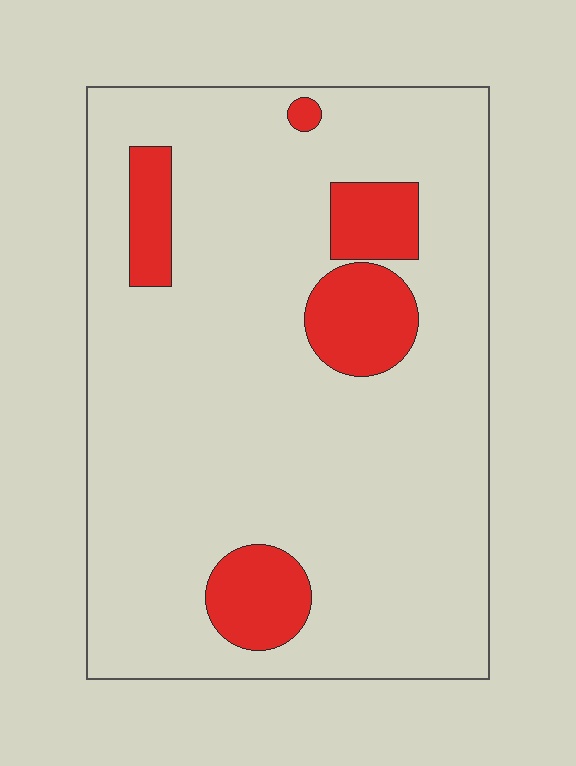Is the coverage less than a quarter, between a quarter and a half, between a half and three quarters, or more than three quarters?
Less than a quarter.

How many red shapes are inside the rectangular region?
5.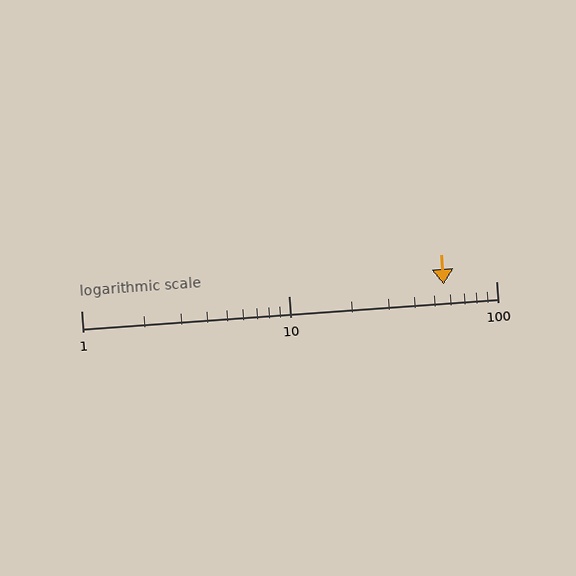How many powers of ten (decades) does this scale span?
The scale spans 2 decades, from 1 to 100.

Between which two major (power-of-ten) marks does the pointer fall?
The pointer is between 10 and 100.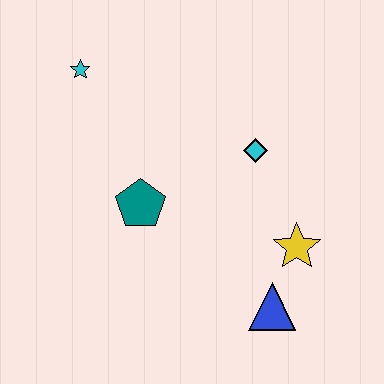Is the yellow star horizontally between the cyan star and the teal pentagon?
No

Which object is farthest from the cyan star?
The blue triangle is farthest from the cyan star.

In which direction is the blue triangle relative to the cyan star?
The blue triangle is below the cyan star.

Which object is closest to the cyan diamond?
The yellow star is closest to the cyan diamond.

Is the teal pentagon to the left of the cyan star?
No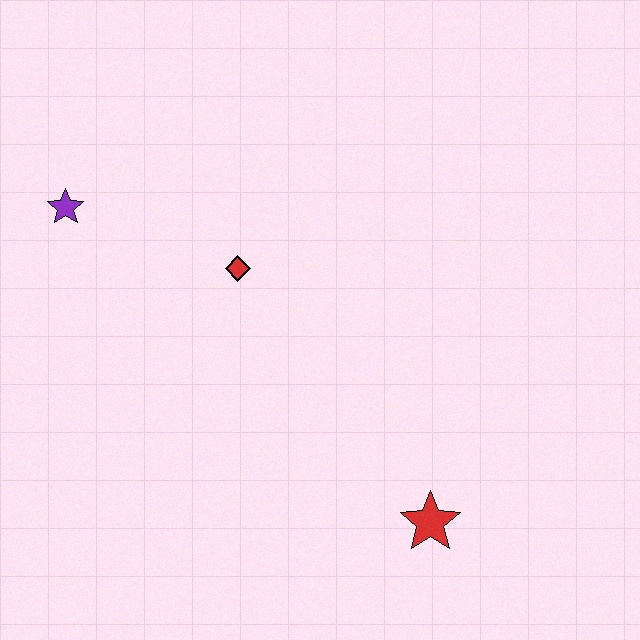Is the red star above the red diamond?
No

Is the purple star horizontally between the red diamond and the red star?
No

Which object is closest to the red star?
The red diamond is closest to the red star.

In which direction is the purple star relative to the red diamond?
The purple star is to the left of the red diamond.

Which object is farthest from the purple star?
The red star is farthest from the purple star.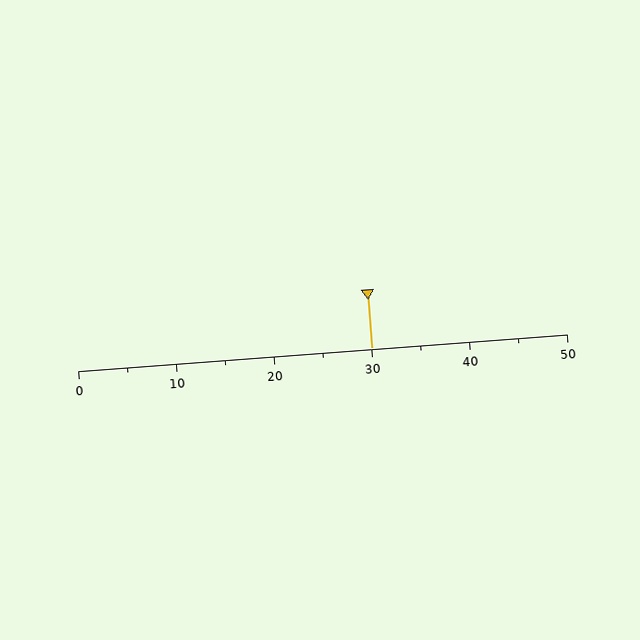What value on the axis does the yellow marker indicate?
The marker indicates approximately 30.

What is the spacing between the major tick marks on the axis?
The major ticks are spaced 10 apart.